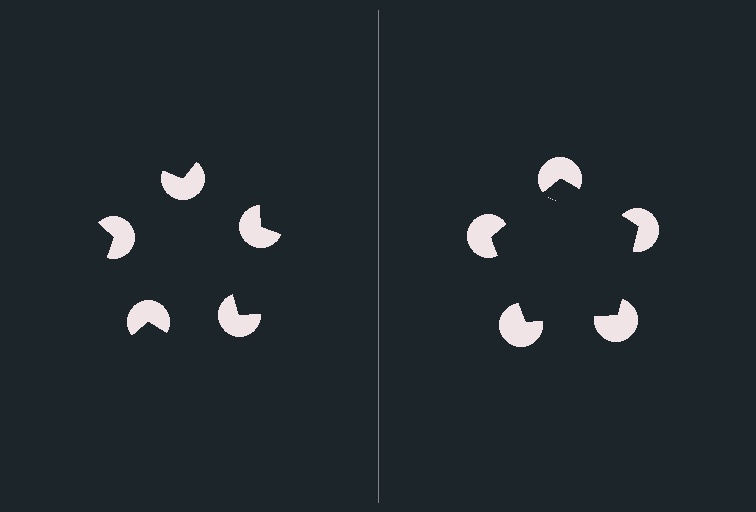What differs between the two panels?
The pac-man discs are positioned identically on both sides; only the wedge orientations differ. On the right they align to a pentagon; on the left they are misaligned.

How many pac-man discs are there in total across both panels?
10 — 5 on each side.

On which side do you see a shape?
An illusory pentagon appears on the right side. On the left side the wedge cuts are rotated, so no coherent shape forms.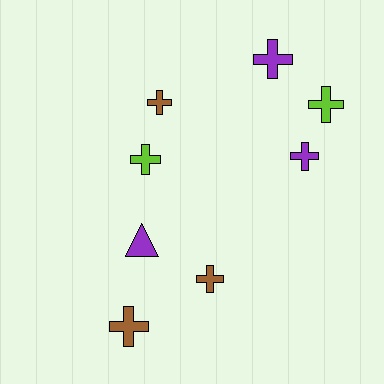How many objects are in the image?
There are 8 objects.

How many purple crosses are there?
There are 2 purple crosses.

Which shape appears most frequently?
Cross, with 7 objects.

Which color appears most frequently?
Brown, with 3 objects.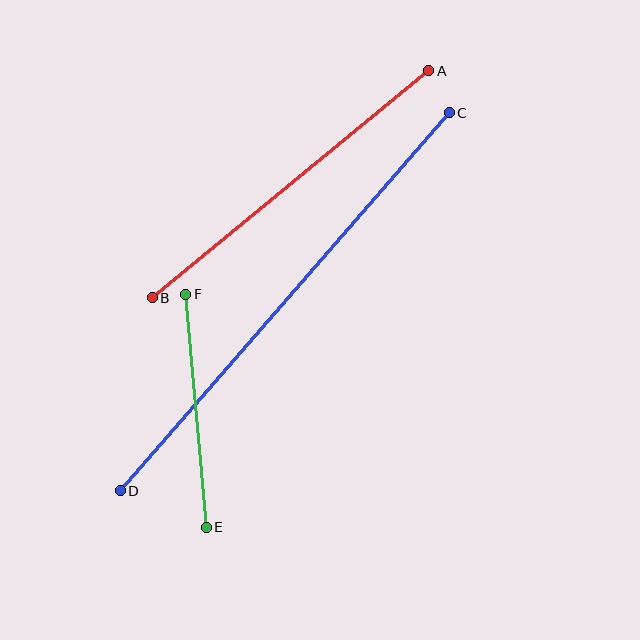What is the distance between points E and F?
The distance is approximately 234 pixels.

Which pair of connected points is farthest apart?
Points C and D are farthest apart.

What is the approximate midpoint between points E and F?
The midpoint is at approximately (196, 411) pixels.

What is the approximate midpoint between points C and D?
The midpoint is at approximately (285, 302) pixels.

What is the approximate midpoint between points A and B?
The midpoint is at approximately (291, 184) pixels.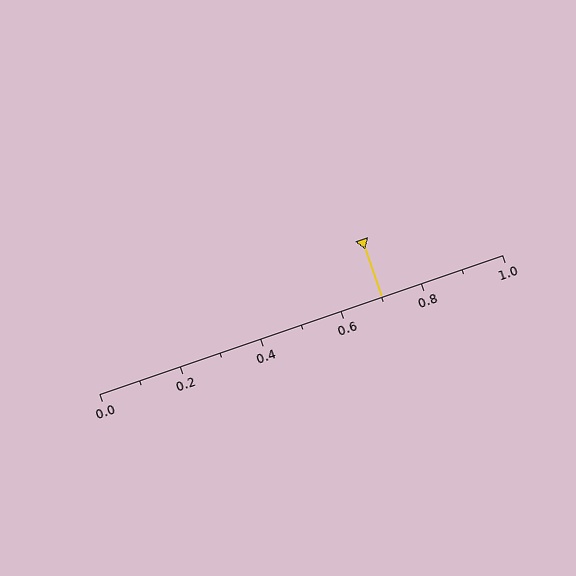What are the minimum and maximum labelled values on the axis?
The axis runs from 0.0 to 1.0.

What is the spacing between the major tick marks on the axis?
The major ticks are spaced 0.2 apart.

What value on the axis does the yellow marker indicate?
The marker indicates approximately 0.7.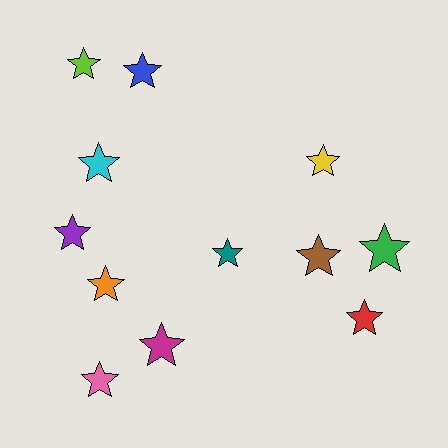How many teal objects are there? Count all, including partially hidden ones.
There is 1 teal object.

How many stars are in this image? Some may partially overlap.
There are 12 stars.